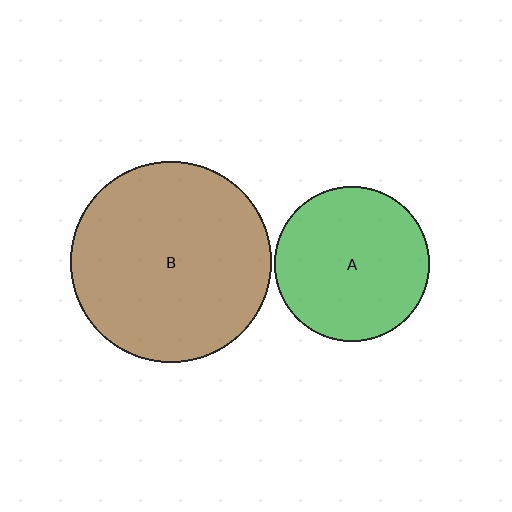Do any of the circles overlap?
No, none of the circles overlap.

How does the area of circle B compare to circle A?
Approximately 1.7 times.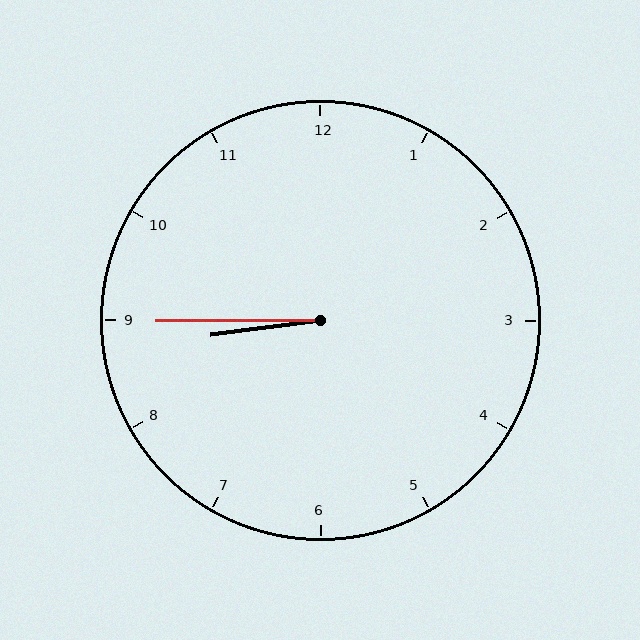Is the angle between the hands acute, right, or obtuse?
It is acute.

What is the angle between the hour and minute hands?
Approximately 8 degrees.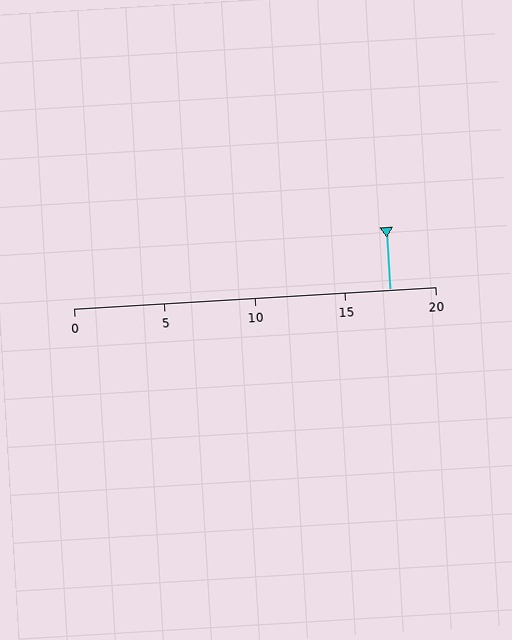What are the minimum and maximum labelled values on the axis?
The axis runs from 0 to 20.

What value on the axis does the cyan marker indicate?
The marker indicates approximately 17.5.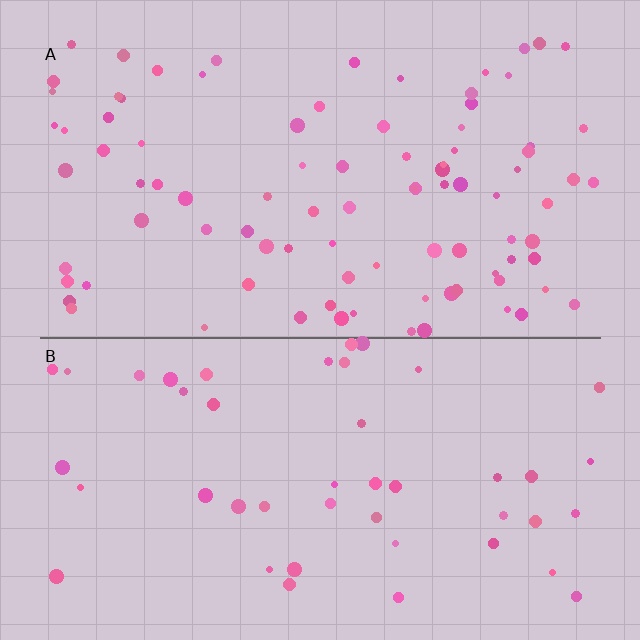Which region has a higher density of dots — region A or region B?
A (the top).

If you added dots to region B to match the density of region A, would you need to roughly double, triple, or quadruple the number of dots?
Approximately double.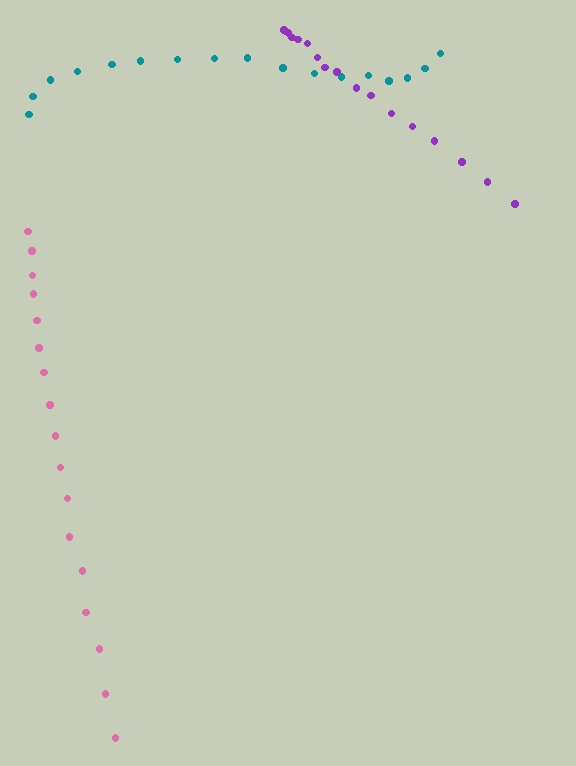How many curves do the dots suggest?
There are 3 distinct paths.